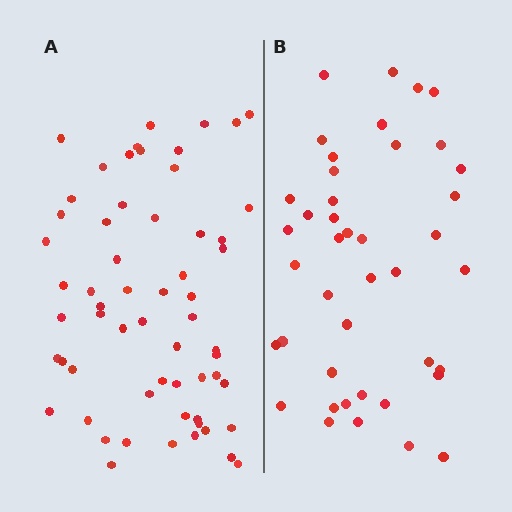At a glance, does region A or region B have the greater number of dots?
Region A (the left region) has more dots.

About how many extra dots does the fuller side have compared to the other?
Region A has approximately 20 more dots than region B.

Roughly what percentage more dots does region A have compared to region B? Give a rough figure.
About 45% more.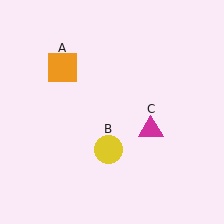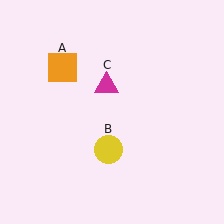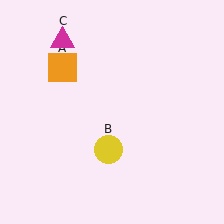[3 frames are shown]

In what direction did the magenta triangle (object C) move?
The magenta triangle (object C) moved up and to the left.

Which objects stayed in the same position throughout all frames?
Orange square (object A) and yellow circle (object B) remained stationary.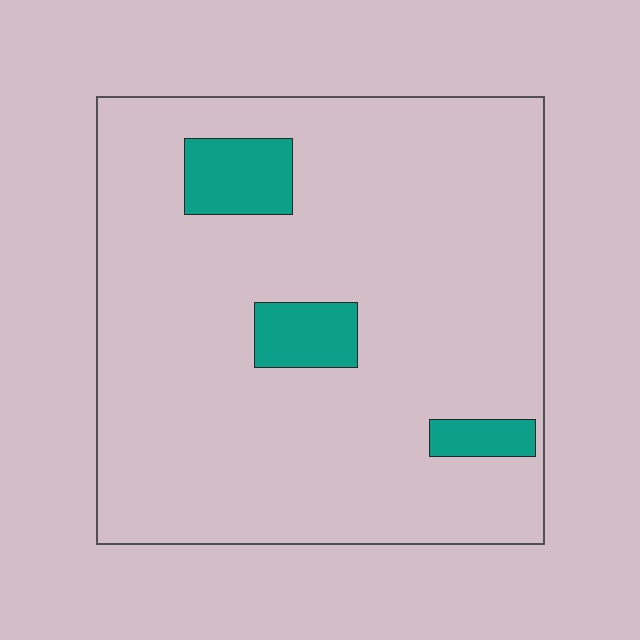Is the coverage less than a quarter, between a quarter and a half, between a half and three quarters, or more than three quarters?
Less than a quarter.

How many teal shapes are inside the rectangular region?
3.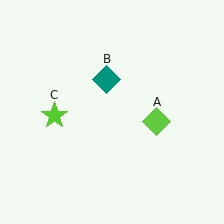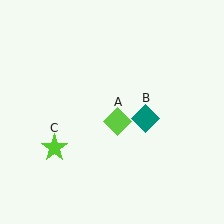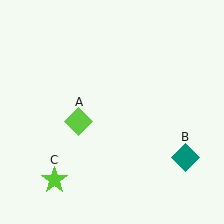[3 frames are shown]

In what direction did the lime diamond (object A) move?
The lime diamond (object A) moved left.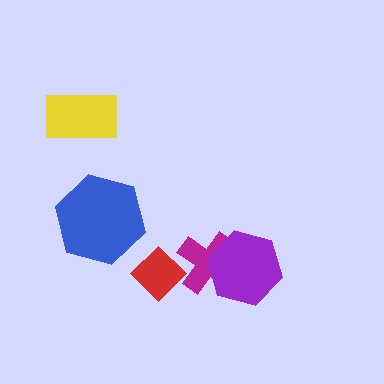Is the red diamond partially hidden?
Yes, it is partially covered by another shape.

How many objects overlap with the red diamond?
1 object overlaps with the red diamond.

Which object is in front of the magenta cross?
The purple hexagon is in front of the magenta cross.